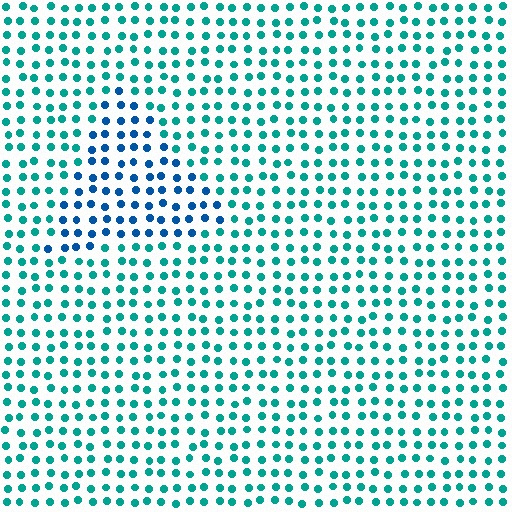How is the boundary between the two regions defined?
The boundary is defined purely by a slight shift in hue (about 36 degrees). Spacing, size, and orientation are identical on both sides.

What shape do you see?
I see a triangle.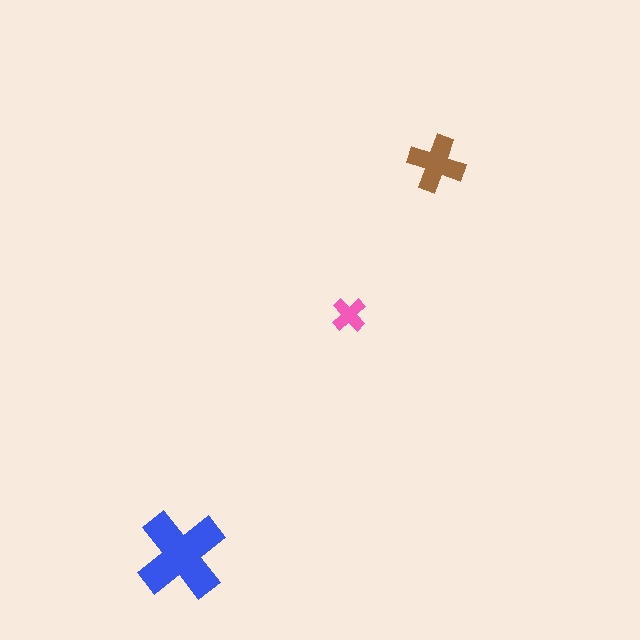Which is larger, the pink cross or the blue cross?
The blue one.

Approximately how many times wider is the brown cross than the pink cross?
About 1.5 times wider.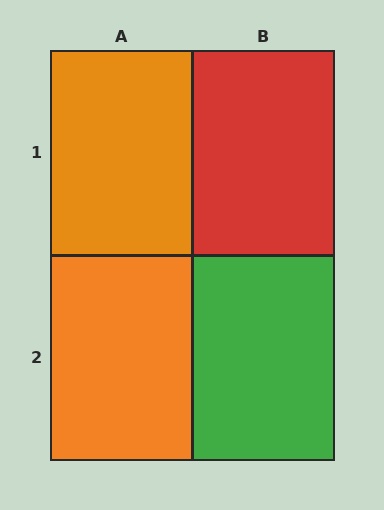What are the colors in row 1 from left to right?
Orange, red.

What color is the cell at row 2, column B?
Green.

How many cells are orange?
2 cells are orange.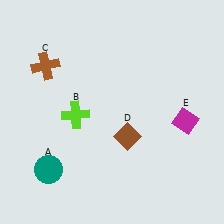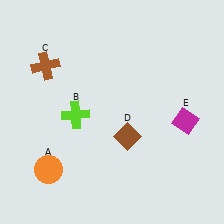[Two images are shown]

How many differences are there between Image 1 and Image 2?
There is 1 difference between the two images.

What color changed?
The circle (A) changed from teal in Image 1 to orange in Image 2.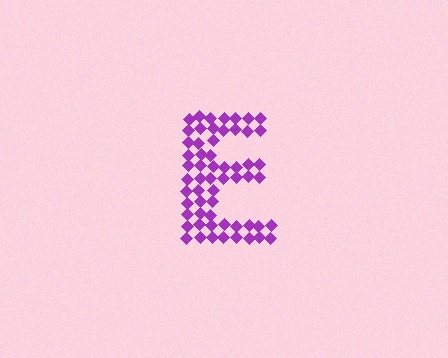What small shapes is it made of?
It is made of small diamonds.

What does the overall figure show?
The overall figure shows the letter E.